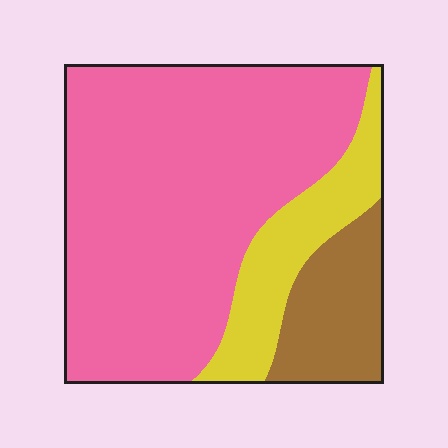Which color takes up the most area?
Pink, at roughly 70%.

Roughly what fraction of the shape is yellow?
Yellow covers around 15% of the shape.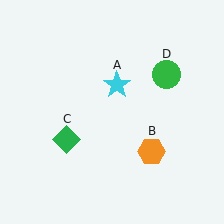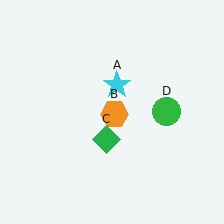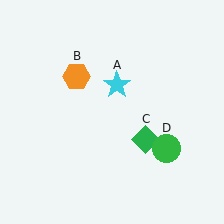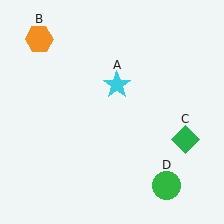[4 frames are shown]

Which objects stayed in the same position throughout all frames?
Cyan star (object A) remained stationary.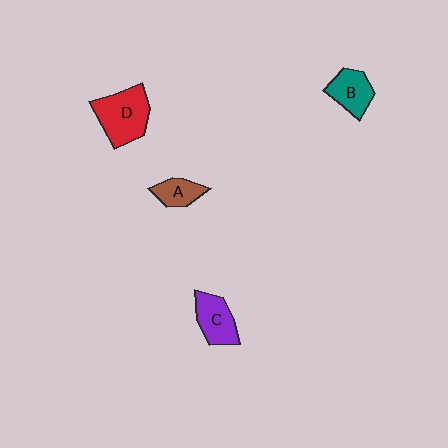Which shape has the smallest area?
Shape A (brown).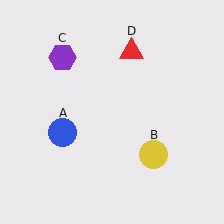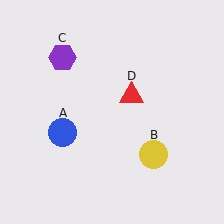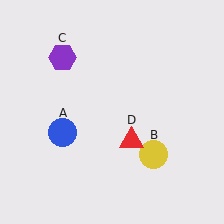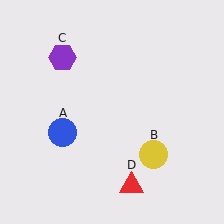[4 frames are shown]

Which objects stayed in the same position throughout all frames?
Blue circle (object A) and yellow circle (object B) and purple hexagon (object C) remained stationary.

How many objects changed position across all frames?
1 object changed position: red triangle (object D).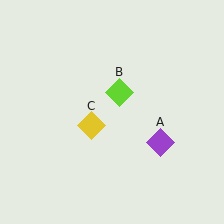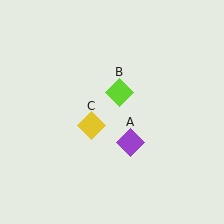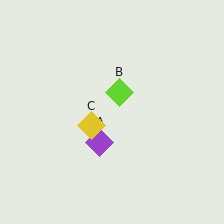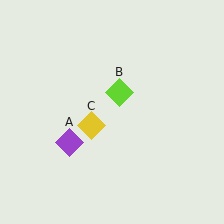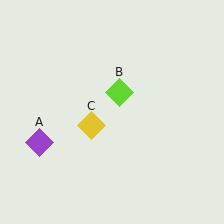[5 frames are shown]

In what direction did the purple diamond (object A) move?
The purple diamond (object A) moved left.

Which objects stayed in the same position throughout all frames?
Lime diamond (object B) and yellow diamond (object C) remained stationary.